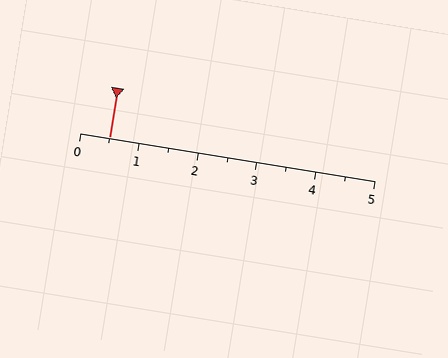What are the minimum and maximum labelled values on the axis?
The axis runs from 0 to 5.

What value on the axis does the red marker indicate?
The marker indicates approximately 0.5.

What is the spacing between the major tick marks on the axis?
The major ticks are spaced 1 apart.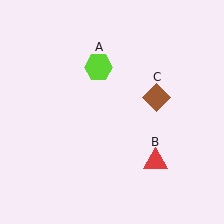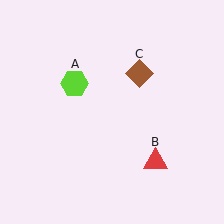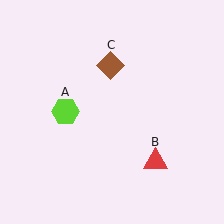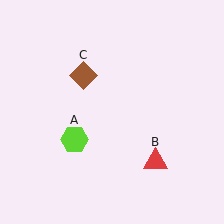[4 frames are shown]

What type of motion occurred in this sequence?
The lime hexagon (object A), brown diamond (object C) rotated counterclockwise around the center of the scene.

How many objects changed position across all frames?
2 objects changed position: lime hexagon (object A), brown diamond (object C).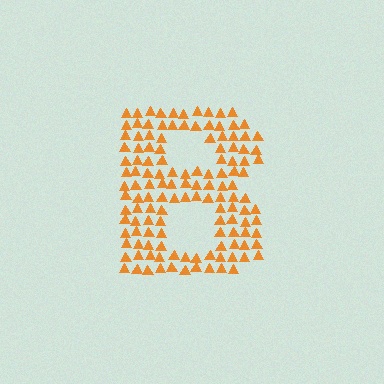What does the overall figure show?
The overall figure shows the letter B.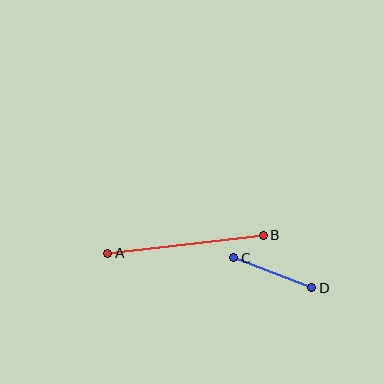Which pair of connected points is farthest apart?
Points A and B are farthest apart.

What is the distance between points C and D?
The distance is approximately 83 pixels.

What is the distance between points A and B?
The distance is approximately 157 pixels.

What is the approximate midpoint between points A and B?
The midpoint is at approximately (185, 244) pixels.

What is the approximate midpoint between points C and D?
The midpoint is at approximately (273, 273) pixels.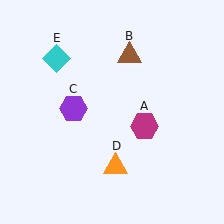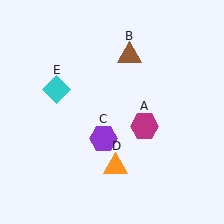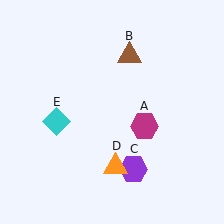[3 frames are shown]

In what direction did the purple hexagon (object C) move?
The purple hexagon (object C) moved down and to the right.